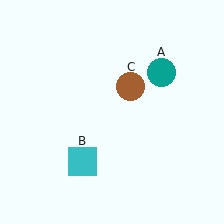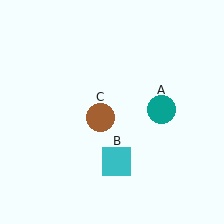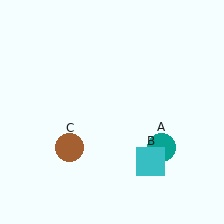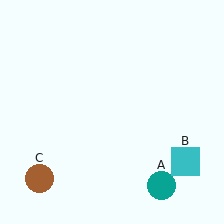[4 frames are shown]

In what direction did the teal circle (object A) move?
The teal circle (object A) moved down.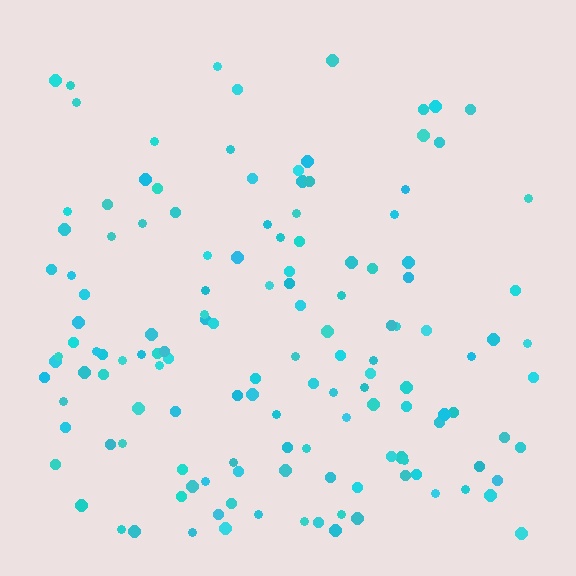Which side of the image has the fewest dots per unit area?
The top.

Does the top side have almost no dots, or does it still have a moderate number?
Still a moderate number, just noticeably fewer than the bottom.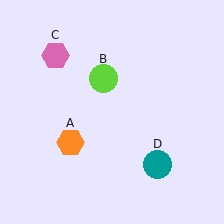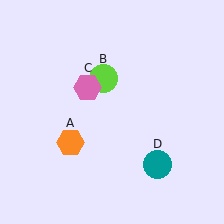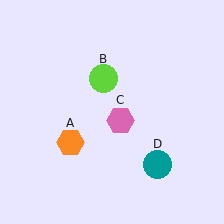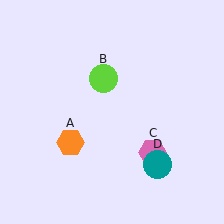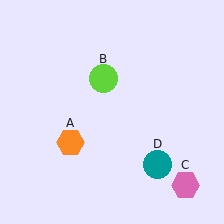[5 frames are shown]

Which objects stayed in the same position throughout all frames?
Orange hexagon (object A) and lime circle (object B) and teal circle (object D) remained stationary.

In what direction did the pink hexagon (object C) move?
The pink hexagon (object C) moved down and to the right.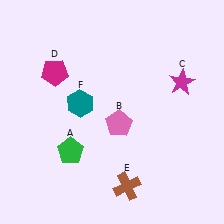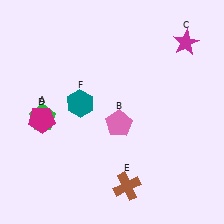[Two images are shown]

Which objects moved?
The objects that moved are: the green pentagon (A), the magenta star (C), the magenta pentagon (D).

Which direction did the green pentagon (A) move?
The green pentagon (A) moved up.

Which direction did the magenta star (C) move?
The magenta star (C) moved up.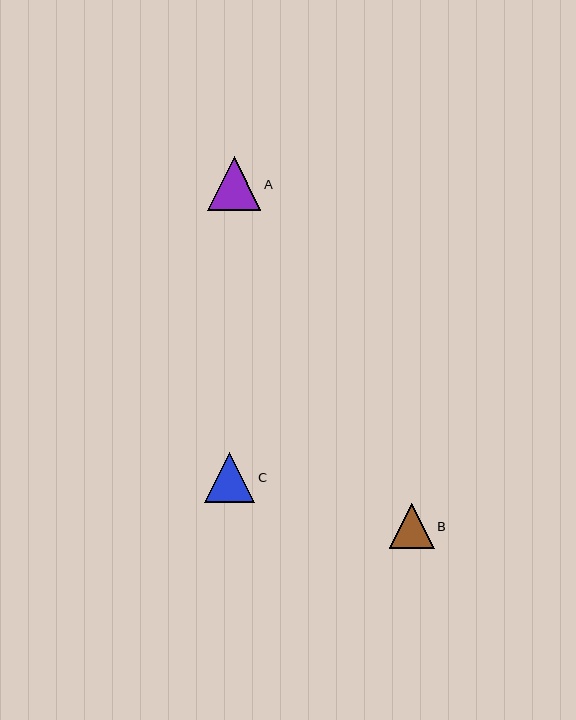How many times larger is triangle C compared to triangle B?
Triangle C is approximately 1.1 times the size of triangle B.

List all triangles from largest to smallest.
From largest to smallest: A, C, B.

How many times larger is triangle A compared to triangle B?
Triangle A is approximately 1.2 times the size of triangle B.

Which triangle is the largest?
Triangle A is the largest with a size of approximately 54 pixels.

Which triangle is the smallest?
Triangle B is the smallest with a size of approximately 45 pixels.